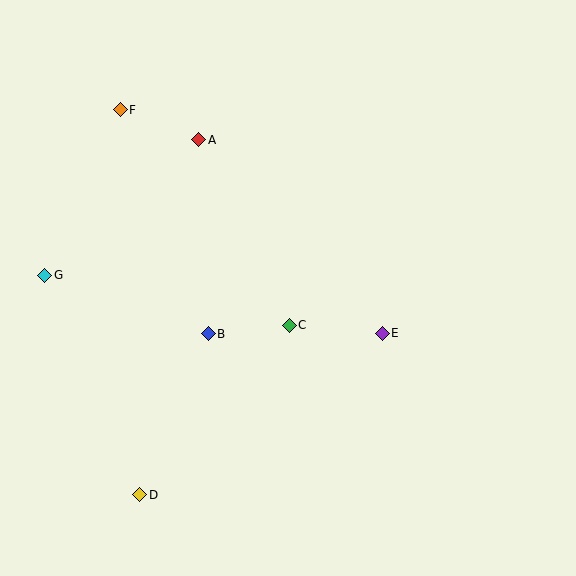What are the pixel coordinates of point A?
Point A is at (199, 140).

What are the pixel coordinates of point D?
Point D is at (140, 495).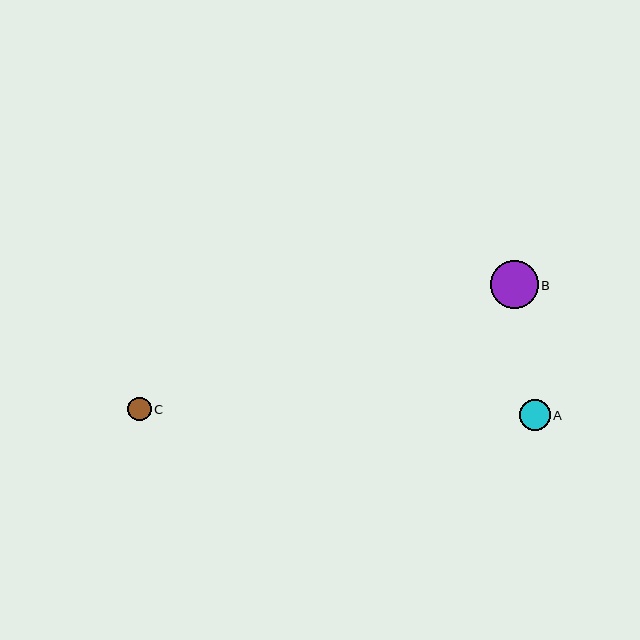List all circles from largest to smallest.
From largest to smallest: B, A, C.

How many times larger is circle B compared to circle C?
Circle B is approximately 2.0 times the size of circle C.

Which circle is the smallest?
Circle C is the smallest with a size of approximately 23 pixels.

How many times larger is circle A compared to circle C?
Circle A is approximately 1.3 times the size of circle C.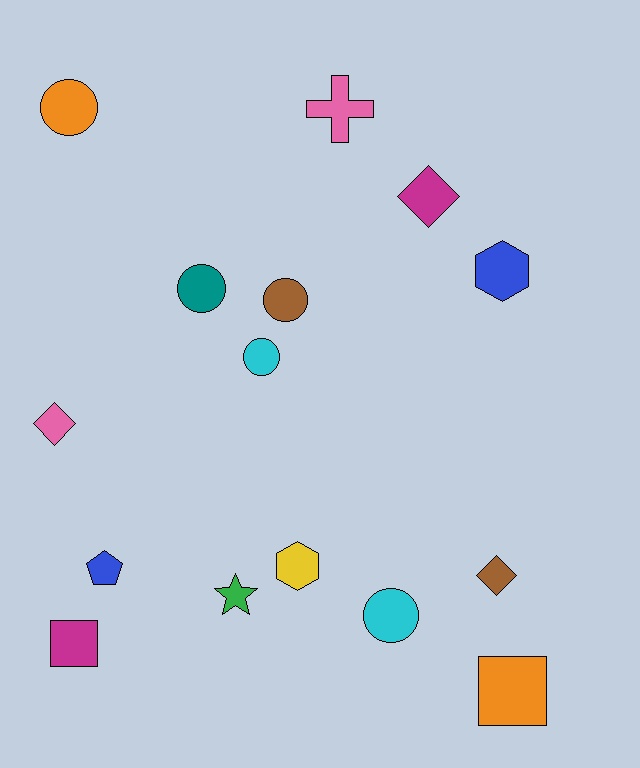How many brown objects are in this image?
There are 2 brown objects.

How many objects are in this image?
There are 15 objects.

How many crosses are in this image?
There is 1 cross.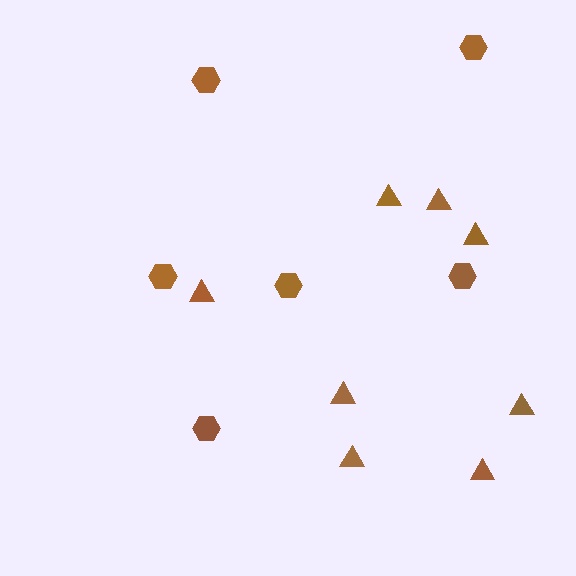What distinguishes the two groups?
There are 2 groups: one group of hexagons (6) and one group of triangles (8).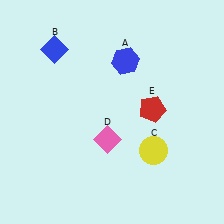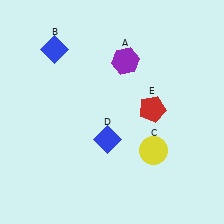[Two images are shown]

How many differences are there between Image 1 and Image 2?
There are 2 differences between the two images.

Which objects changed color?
A changed from blue to purple. D changed from pink to blue.